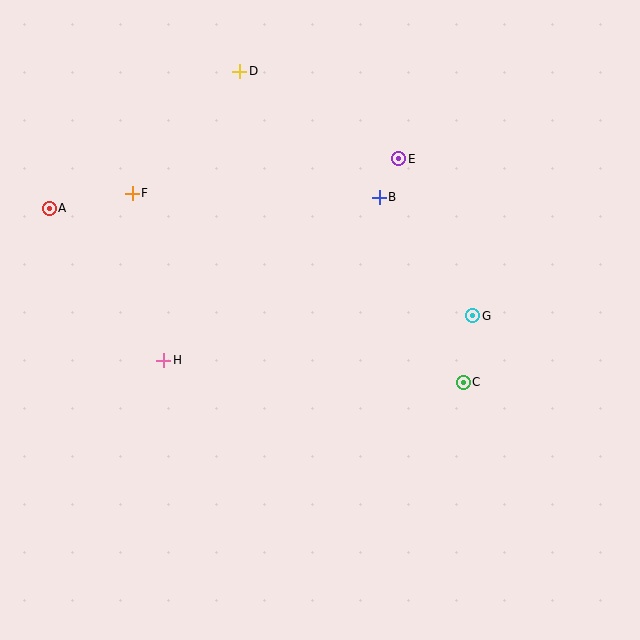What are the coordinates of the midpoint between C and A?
The midpoint between C and A is at (256, 295).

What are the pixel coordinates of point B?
Point B is at (379, 197).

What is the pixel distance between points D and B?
The distance between D and B is 188 pixels.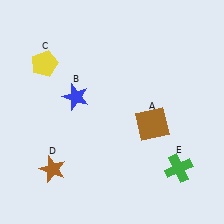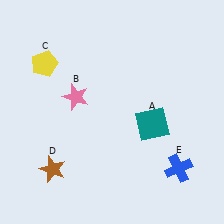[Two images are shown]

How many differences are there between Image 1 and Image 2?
There are 3 differences between the two images.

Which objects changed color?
A changed from brown to teal. B changed from blue to pink. E changed from green to blue.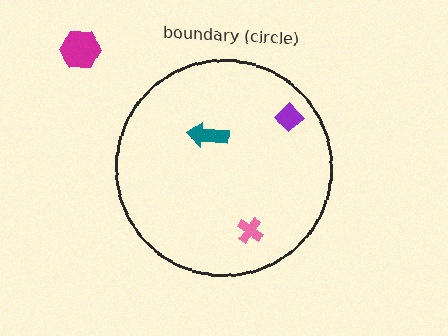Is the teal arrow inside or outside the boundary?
Inside.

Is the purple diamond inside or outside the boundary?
Inside.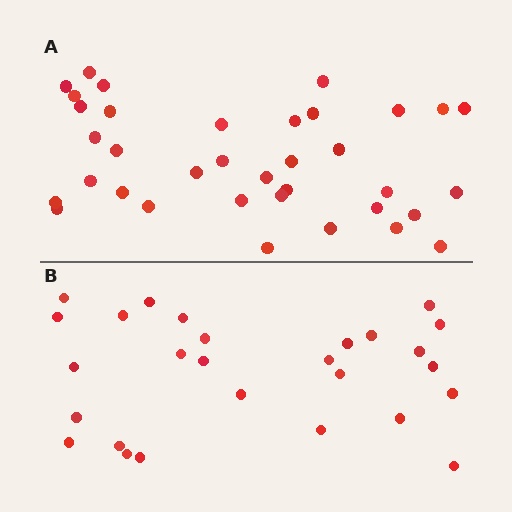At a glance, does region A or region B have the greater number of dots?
Region A (the top region) has more dots.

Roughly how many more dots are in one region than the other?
Region A has roughly 8 or so more dots than region B.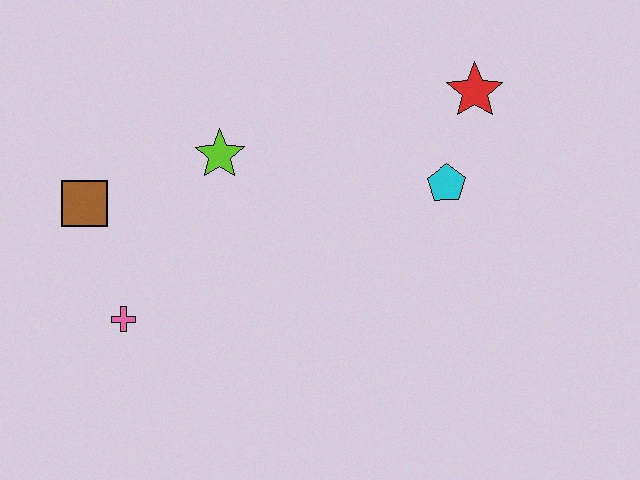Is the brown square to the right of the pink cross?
No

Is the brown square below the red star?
Yes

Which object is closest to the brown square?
The pink cross is closest to the brown square.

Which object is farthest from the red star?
The pink cross is farthest from the red star.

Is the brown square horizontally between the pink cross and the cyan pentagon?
No